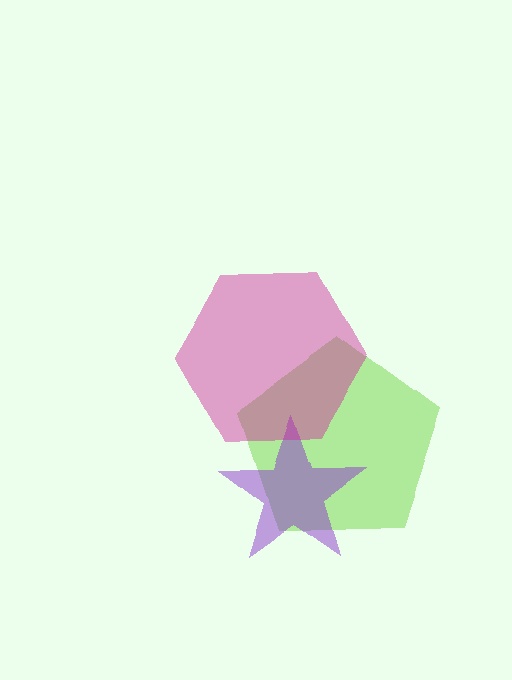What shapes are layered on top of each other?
The layered shapes are: a lime pentagon, a purple star, a magenta hexagon.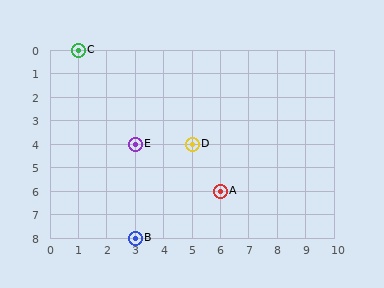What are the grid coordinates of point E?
Point E is at grid coordinates (3, 4).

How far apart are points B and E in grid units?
Points B and E are 4 rows apart.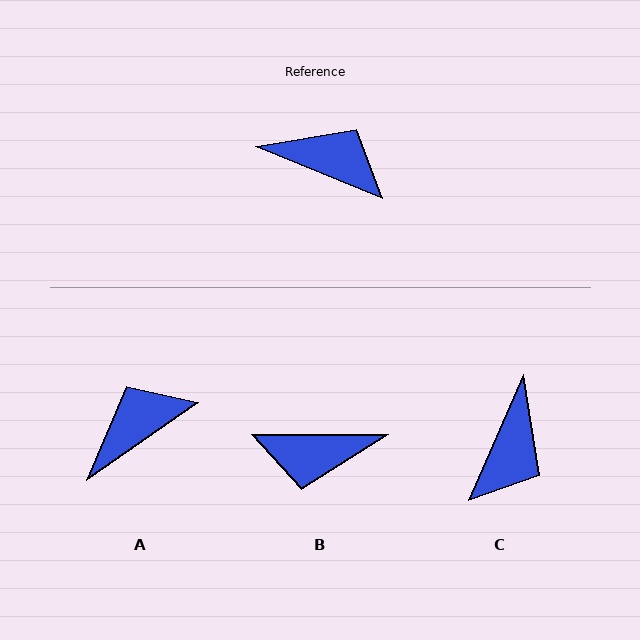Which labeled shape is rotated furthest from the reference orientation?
B, about 158 degrees away.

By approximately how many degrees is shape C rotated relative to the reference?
Approximately 91 degrees clockwise.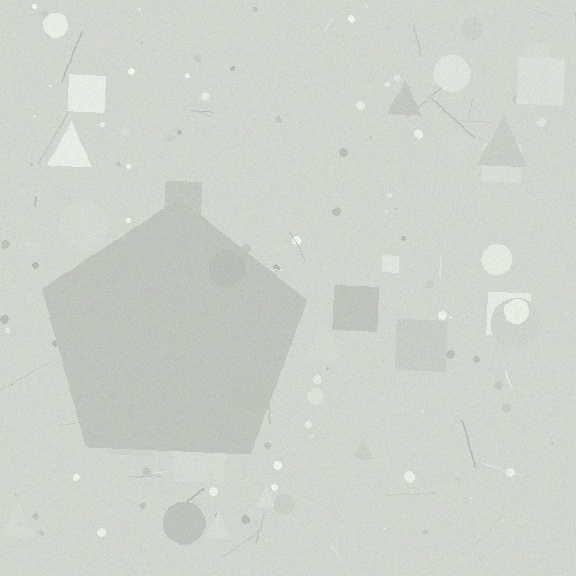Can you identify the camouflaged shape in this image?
The camouflaged shape is a pentagon.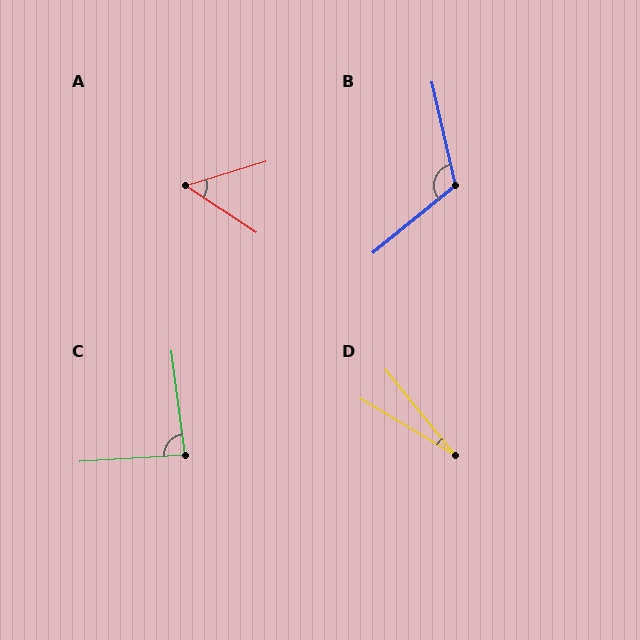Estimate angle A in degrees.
Approximately 50 degrees.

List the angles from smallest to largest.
D (20°), A (50°), C (86°), B (117°).